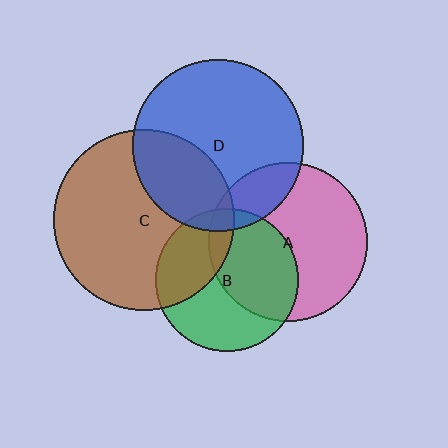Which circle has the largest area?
Circle C (brown).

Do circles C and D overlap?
Yes.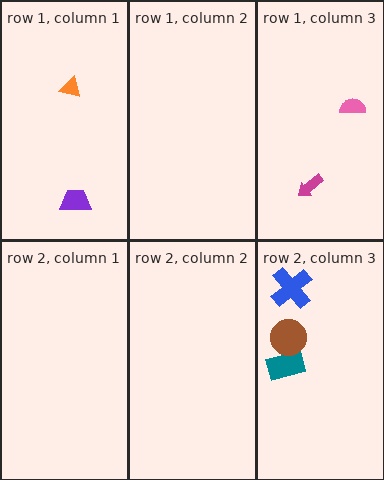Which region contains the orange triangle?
The row 1, column 1 region.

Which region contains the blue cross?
The row 2, column 3 region.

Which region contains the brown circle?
The row 2, column 3 region.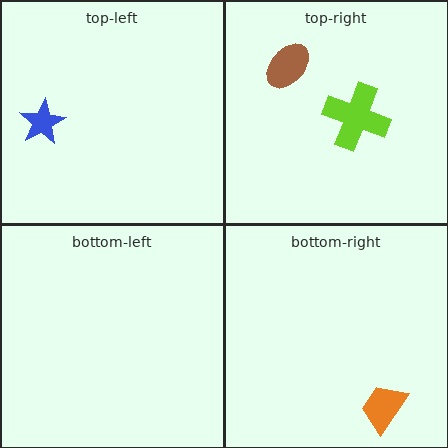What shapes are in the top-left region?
The blue star.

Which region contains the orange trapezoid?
The bottom-right region.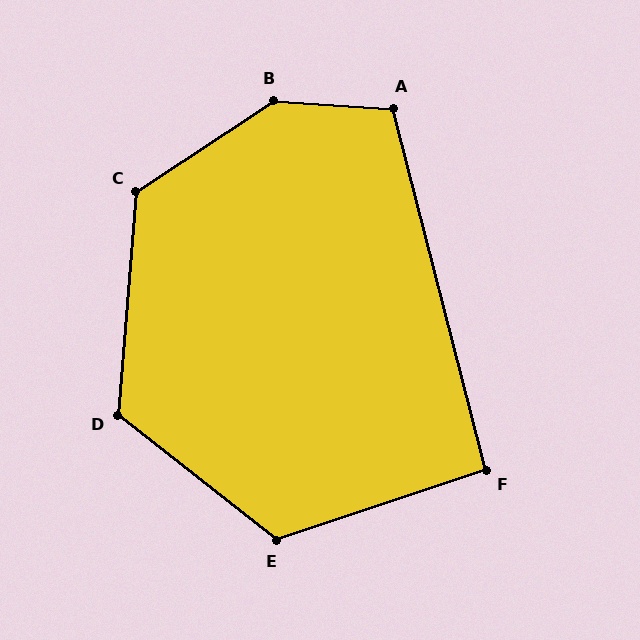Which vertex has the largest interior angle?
B, at approximately 143 degrees.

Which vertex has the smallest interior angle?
F, at approximately 94 degrees.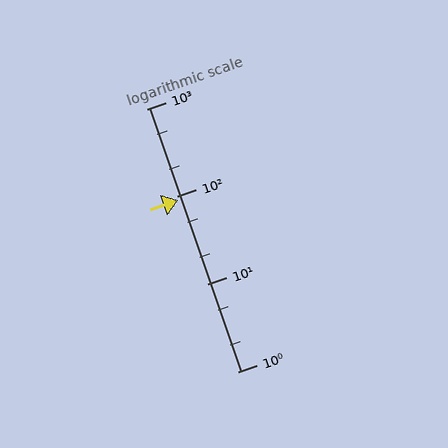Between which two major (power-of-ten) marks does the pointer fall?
The pointer is between 10 and 100.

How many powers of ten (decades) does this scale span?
The scale spans 3 decades, from 1 to 1000.